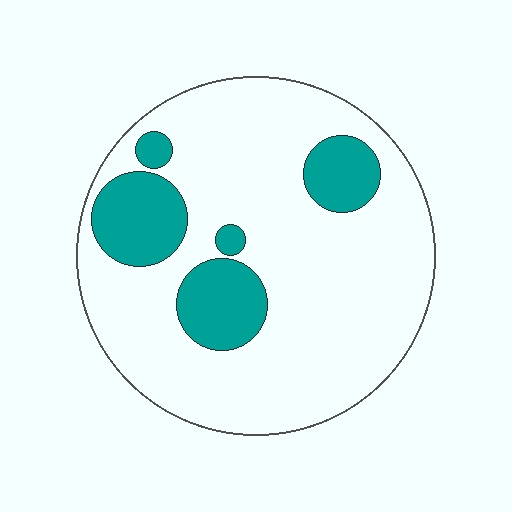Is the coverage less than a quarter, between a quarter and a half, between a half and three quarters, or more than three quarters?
Less than a quarter.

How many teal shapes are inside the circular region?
5.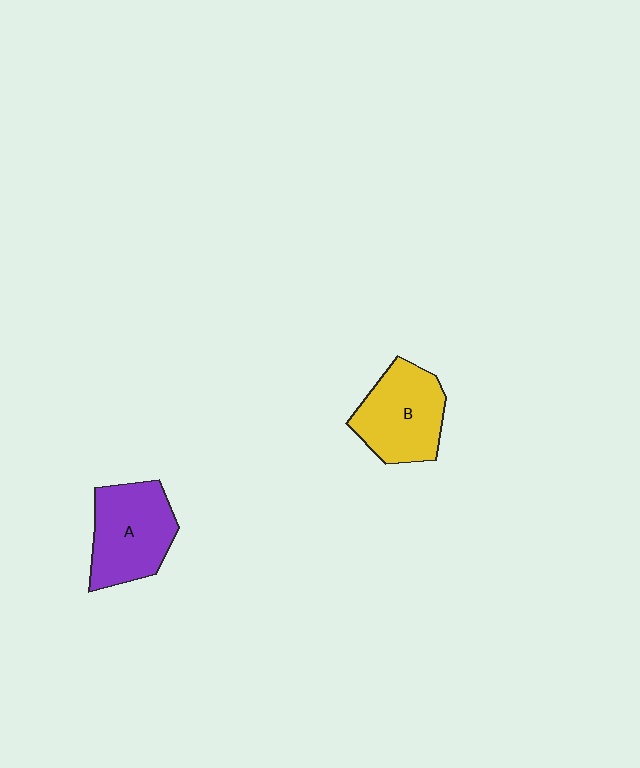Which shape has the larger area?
Shape A (purple).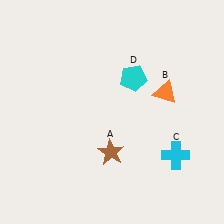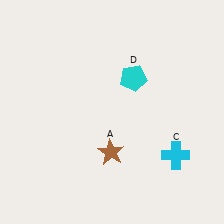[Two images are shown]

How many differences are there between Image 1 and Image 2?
There is 1 difference between the two images.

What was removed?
The orange triangle (B) was removed in Image 2.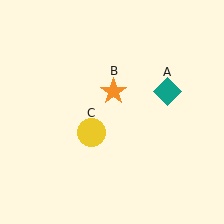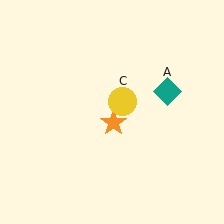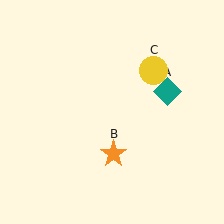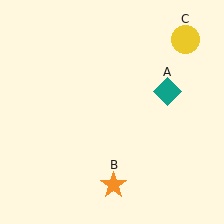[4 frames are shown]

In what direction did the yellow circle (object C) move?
The yellow circle (object C) moved up and to the right.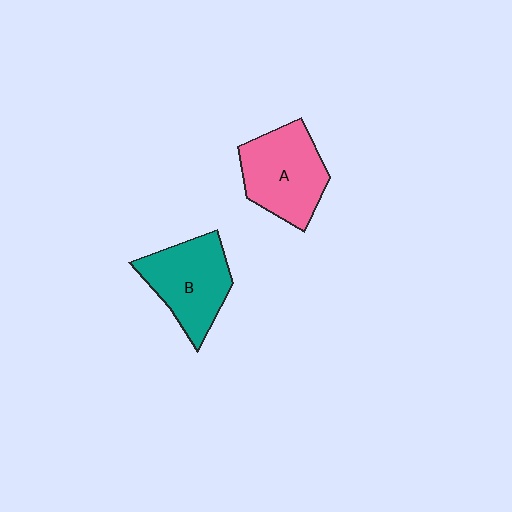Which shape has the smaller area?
Shape B (teal).